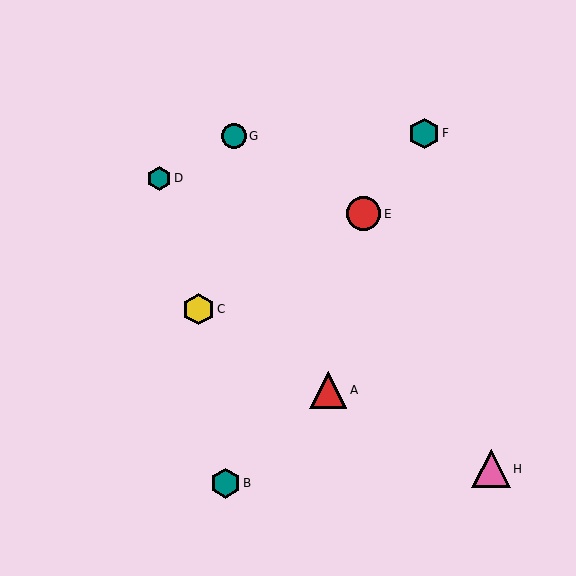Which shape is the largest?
The pink triangle (labeled H) is the largest.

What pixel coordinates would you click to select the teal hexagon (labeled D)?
Click at (159, 178) to select the teal hexagon D.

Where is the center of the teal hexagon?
The center of the teal hexagon is at (225, 483).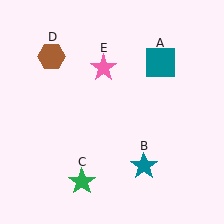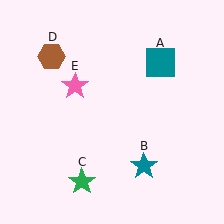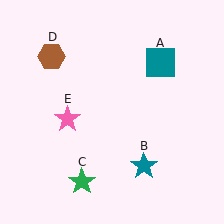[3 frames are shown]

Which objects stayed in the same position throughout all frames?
Teal square (object A) and teal star (object B) and green star (object C) and brown hexagon (object D) remained stationary.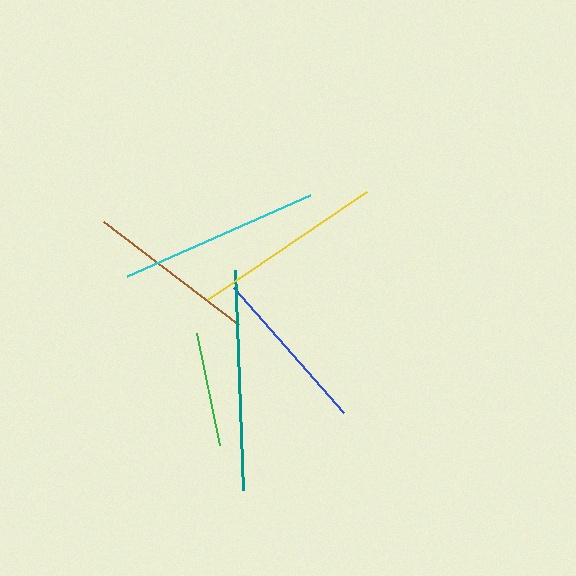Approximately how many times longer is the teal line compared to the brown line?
The teal line is approximately 1.3 times the length of the brown line.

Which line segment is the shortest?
The green line is the shortest at approximately 114 pixels.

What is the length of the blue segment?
The blue segment is approximately 168 pixels long.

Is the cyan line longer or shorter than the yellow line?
The cyan line is longer than the yellow line.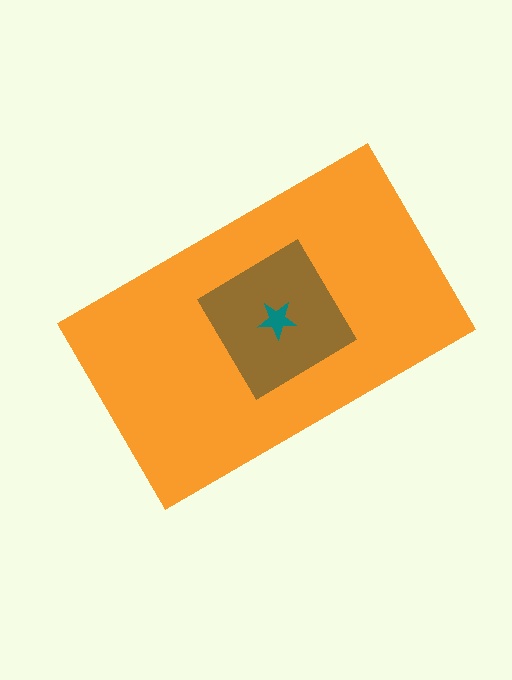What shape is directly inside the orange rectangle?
The brown diamond.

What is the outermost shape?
The orange rectangle.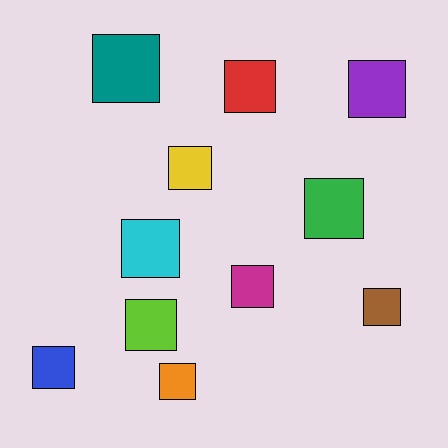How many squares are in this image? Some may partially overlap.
There are 11 squares.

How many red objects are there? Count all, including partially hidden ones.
There is 1 red object.